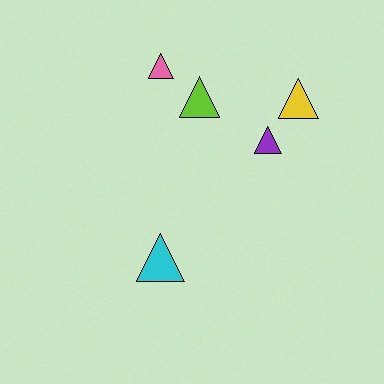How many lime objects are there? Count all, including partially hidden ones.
There is 1 lime object.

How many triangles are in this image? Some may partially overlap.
There are 5 triangles.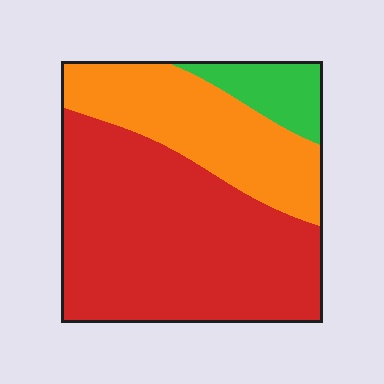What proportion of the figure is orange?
Orange takes up between a quarter and a half of the figure.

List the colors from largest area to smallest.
From largest to smallest: red, orange, green.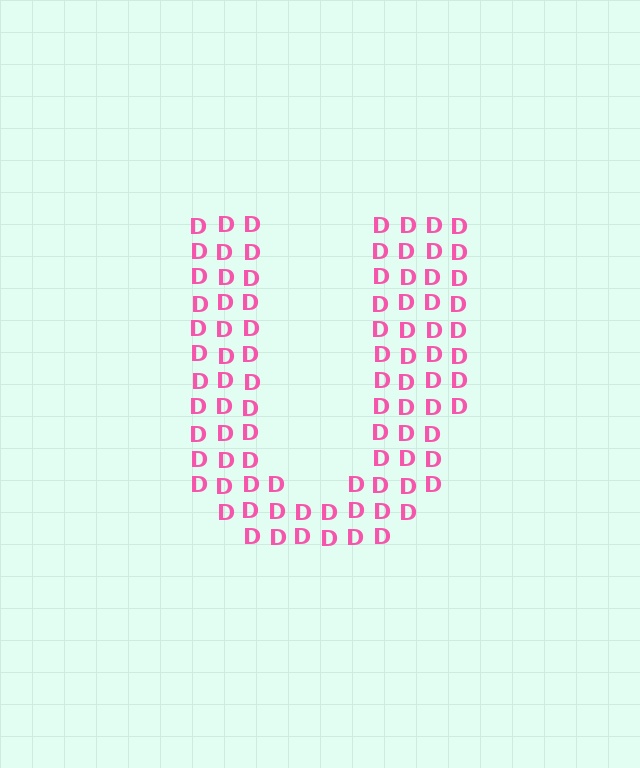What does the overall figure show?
The overall figure shows the letter U.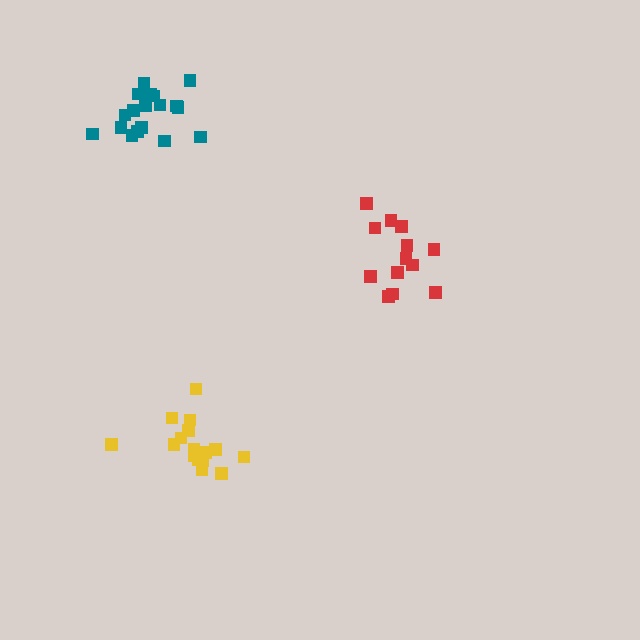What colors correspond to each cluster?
The clusters are colored: red, teal, yellow.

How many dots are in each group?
Group 1: 13 dots, Group 2: 18 dots, Group 3: 16 dots (47 total).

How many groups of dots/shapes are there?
There are 3 groups.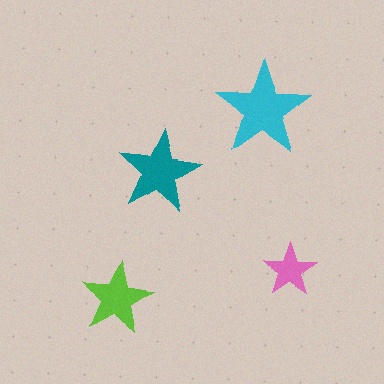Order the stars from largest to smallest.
the cyan one, the teal one, the lime one, the pink one.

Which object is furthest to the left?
The lime star is leftmost.